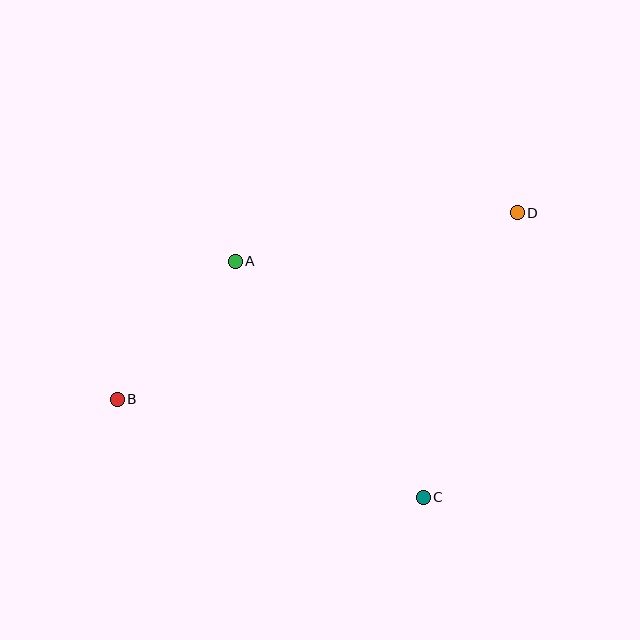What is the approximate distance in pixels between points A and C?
The distance between A and C is approximately 302 pixels.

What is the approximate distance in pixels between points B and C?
The distance between B and C is approximately 321 pixels.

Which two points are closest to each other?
Points A and B are closest to each other.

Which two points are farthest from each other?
Points B and D are farthest from each other.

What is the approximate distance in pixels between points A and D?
The distance between A and D is approximately 286 pixels.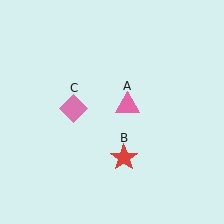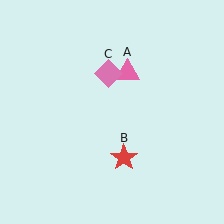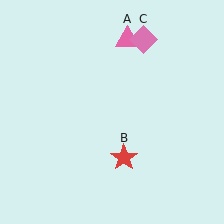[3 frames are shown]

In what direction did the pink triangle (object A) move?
The pink triangle (object A) moved up.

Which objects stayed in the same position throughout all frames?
Red star (object B) remained stationary.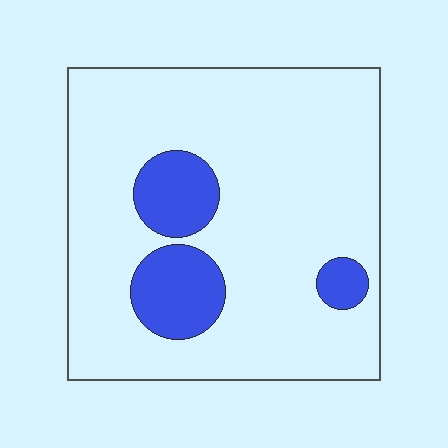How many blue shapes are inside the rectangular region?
3.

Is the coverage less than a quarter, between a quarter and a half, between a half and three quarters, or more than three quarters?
Less than a quarter.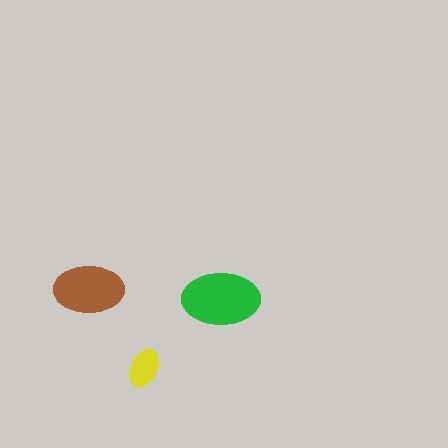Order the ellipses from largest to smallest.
the green one, the brown one, the yellow one.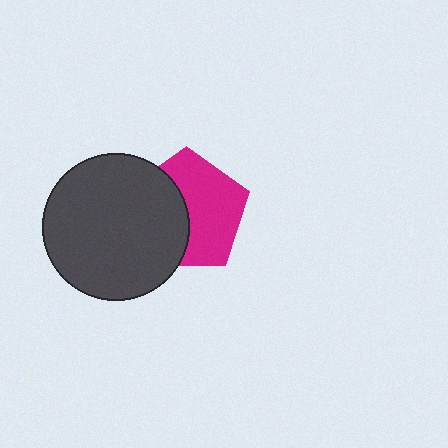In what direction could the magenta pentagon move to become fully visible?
The magenta pentagon could move right. That would shift it out from behind the dark gray circle entirely.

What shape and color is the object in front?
The object in front is a dark gray circle.